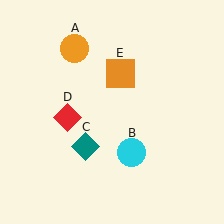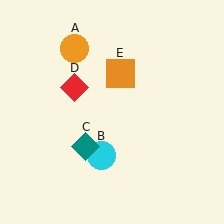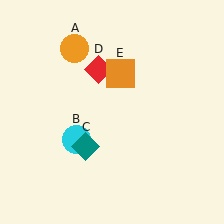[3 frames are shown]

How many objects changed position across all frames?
2 objects changed position: cyan circle (object B), red diamond (object D).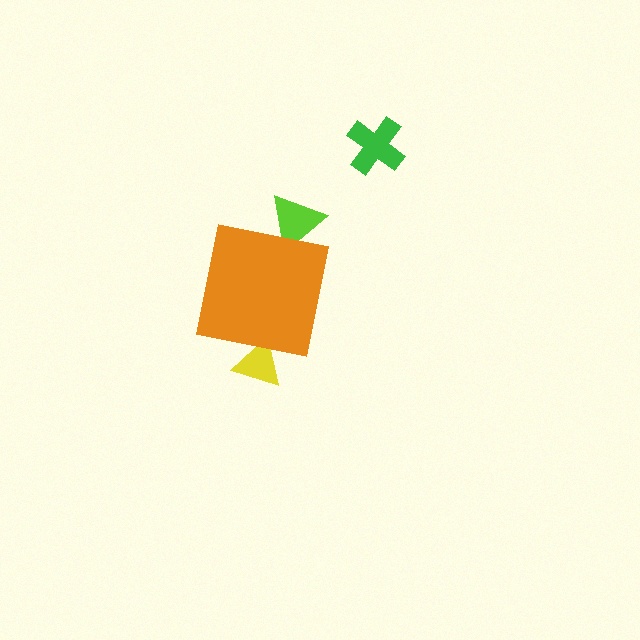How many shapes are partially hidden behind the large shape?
2 shapes are partially hidden.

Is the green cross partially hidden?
No, the green cross is fully visible.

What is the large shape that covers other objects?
An orange square.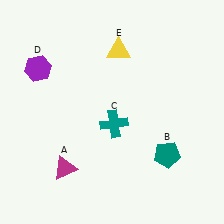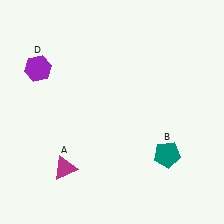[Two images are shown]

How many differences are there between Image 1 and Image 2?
There are 2 differences between the two images.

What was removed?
The yellow triangle (E), the teal cross (C) were removed in Image 2.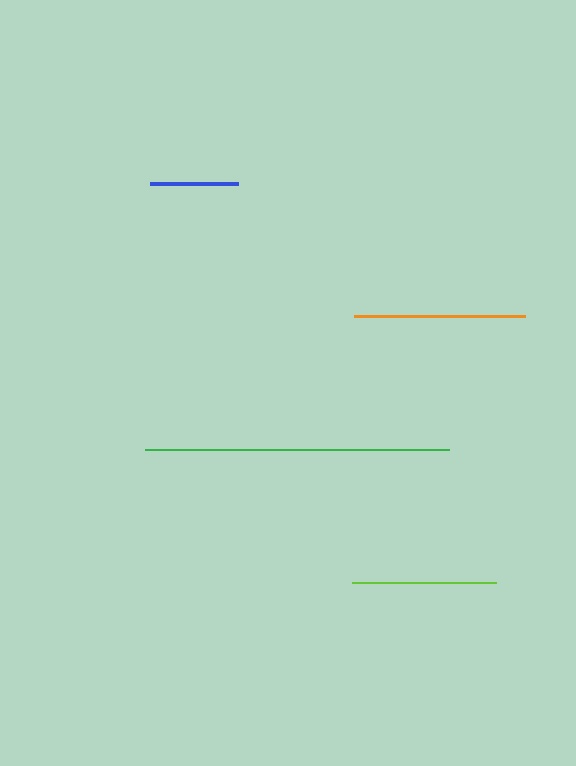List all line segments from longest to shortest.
From longest to shortest: green, orange, lime, blue.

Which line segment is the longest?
The green line is the longest at approximately 304 pixels.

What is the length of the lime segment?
The lime segment is approximately 144 pixels long.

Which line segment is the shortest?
The blue line is the shortest at approximately 89 pixels.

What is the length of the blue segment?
The blue segment is approximately 89 pixels long.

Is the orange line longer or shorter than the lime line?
The orange line is longer than the lime line.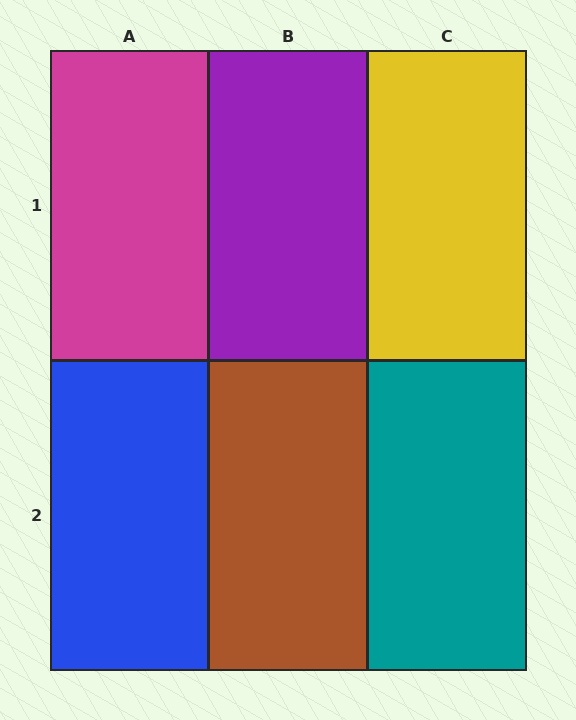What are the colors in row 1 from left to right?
Magenta, purple, yellow.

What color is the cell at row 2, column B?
Brown.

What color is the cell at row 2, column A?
Blue.